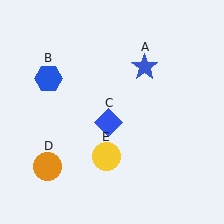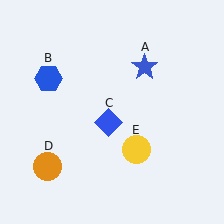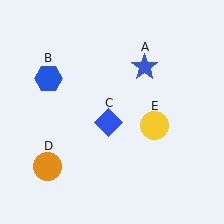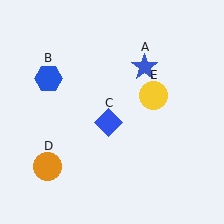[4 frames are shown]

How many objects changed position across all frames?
1 object changed position: yellow circle (object E).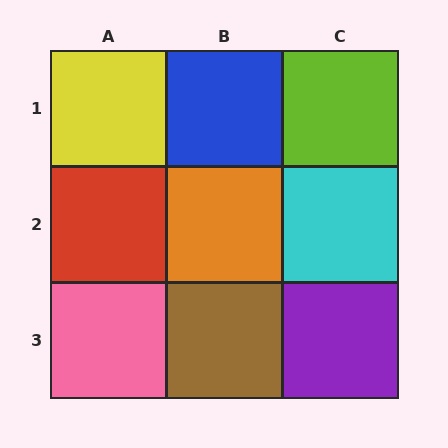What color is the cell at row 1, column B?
Blue.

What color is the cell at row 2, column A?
Red.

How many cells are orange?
1 cell is orange.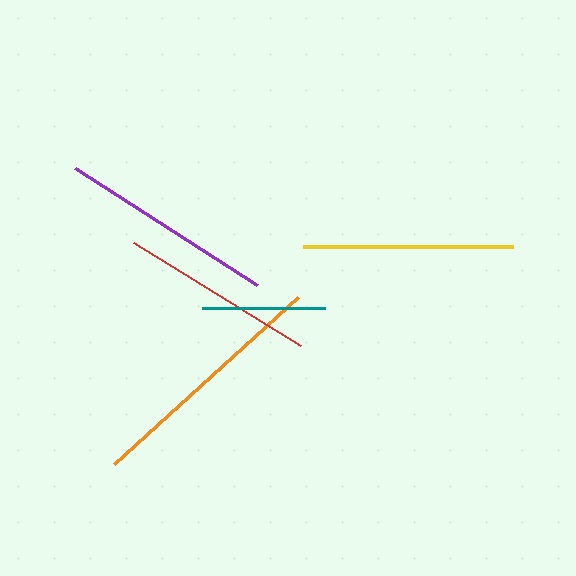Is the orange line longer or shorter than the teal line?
The orange line is longer than the teal line.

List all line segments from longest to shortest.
From longest to shortest: orange, purple, yellow, red, teal.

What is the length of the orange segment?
The orange segment is approximately 249 pixels long.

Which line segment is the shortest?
The teal line is the shortest at approximately 122 pixels.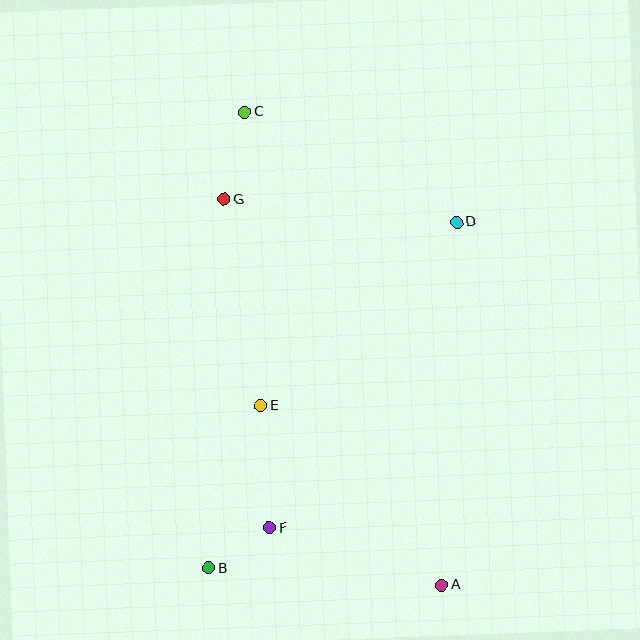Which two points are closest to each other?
Points B and F are closest to each other.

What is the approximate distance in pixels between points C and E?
The distance between C and E is approximately 294 pixels.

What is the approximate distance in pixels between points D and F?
The distance between D and F is approximately 358 pixels.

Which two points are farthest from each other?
Points A and C are farthest from each other.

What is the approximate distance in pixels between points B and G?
The distance between B and G is approximately 369 pixels.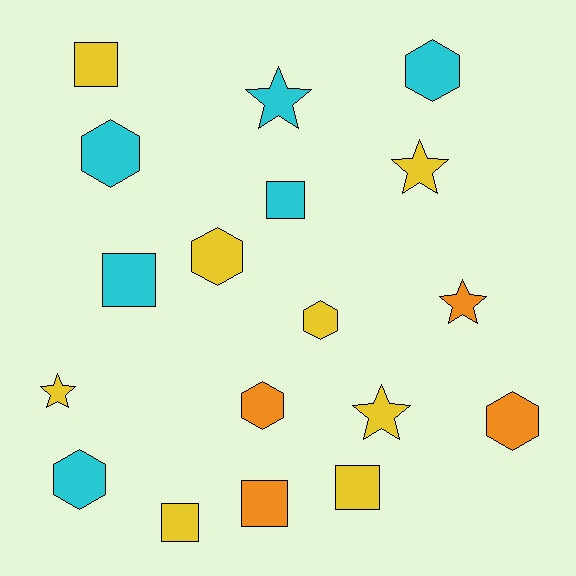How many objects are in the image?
There are 18 objects.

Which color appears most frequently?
Yellow, with 8 objects.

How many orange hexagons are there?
There are 2 orange hexagons.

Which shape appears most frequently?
Hexagon, with 7 objects.